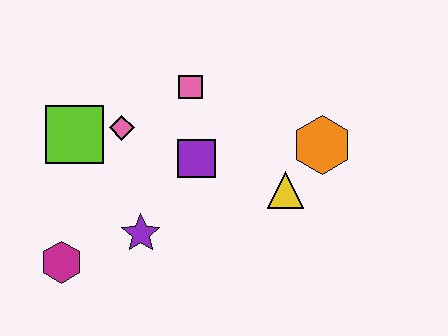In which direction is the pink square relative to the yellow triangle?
The pink square is above the yellow triangle.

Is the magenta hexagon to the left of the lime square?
Yes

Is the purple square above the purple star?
Yes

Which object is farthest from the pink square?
The magenta hexagon is farthest from the pink square.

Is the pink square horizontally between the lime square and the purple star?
No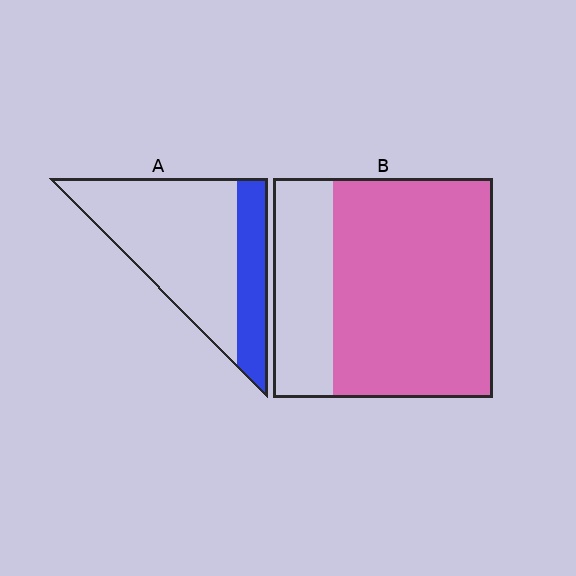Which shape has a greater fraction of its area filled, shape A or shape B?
Shape B.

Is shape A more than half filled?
No.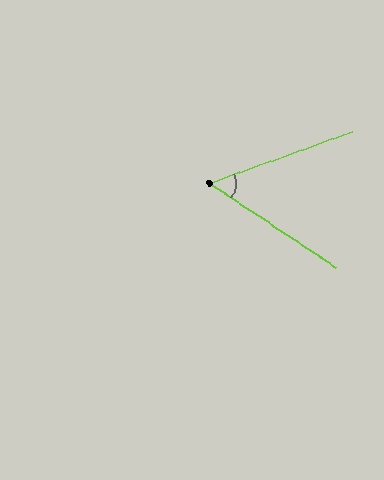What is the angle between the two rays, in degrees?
Approximately 53 degrees.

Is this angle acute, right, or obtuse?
It is acute.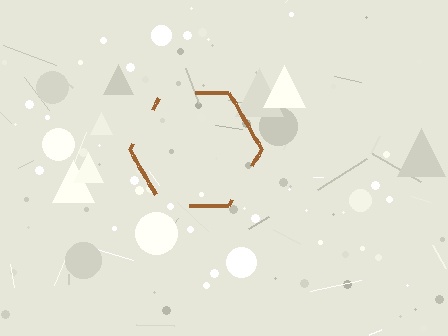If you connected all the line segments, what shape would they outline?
They would outline a hexagon.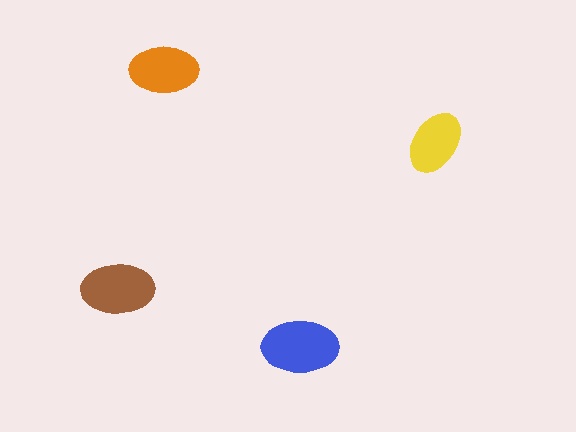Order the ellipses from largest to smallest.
the blue one, the brown one, the orange one, the yellow one.